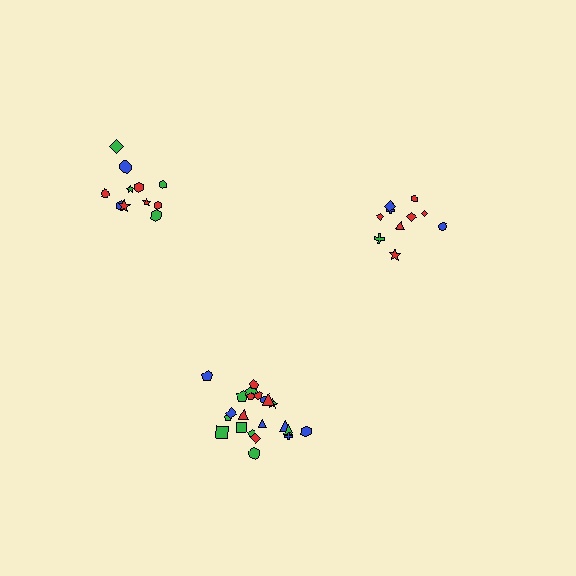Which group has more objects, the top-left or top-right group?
The top-left group.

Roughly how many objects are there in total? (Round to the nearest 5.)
Roughly 45 objects in total.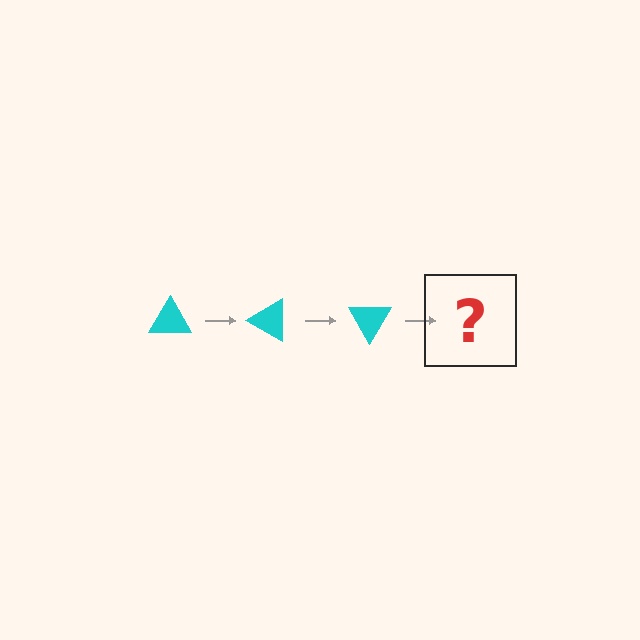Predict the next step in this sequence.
The next step is a cyan triangle rotated 90 degrees.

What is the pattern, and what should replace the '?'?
The pattern is that the triangle rotates 30 degrees each step. The '?' should be a cyan triangle rotated 90 degrees.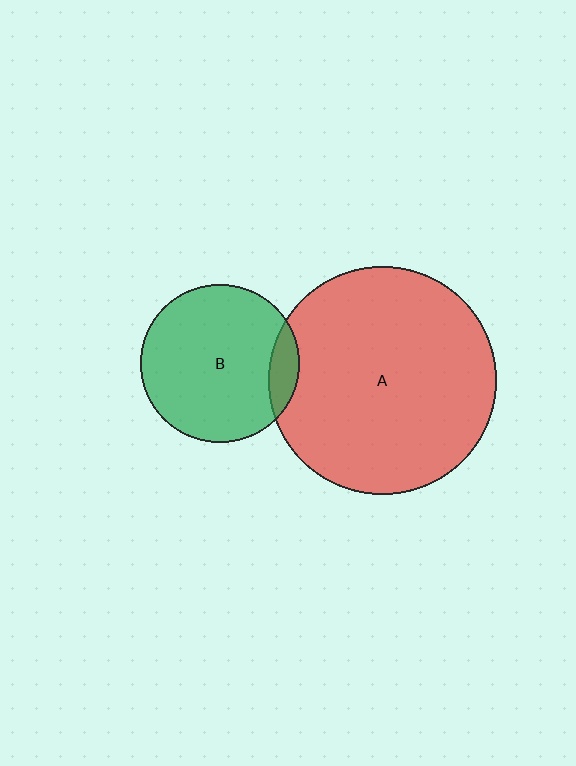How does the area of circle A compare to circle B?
Approximately 2.1 times.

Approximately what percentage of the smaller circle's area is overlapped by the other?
Approximately 10%.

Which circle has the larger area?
Circle A (red).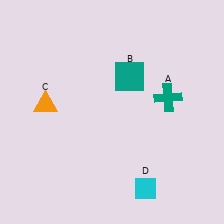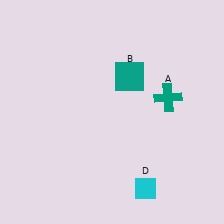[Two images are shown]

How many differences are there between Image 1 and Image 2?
There is 1 difference between the two images.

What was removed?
The orange triangle (C) was removed in Image 2.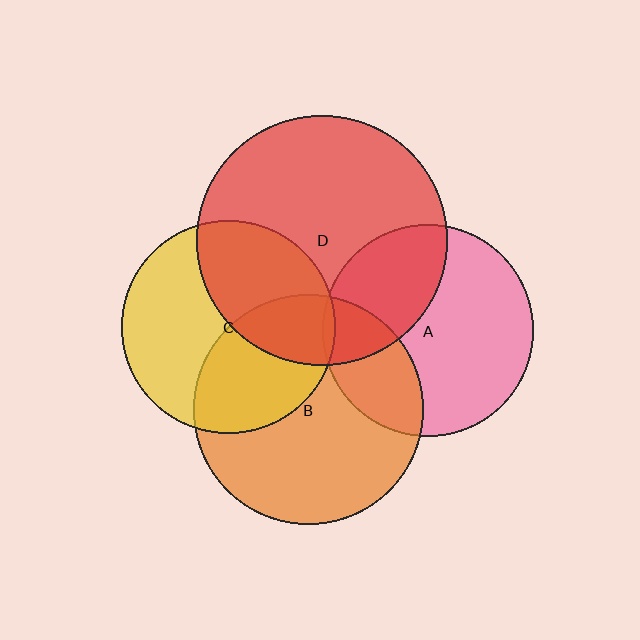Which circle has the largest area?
Circle D (red).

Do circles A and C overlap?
Yes.